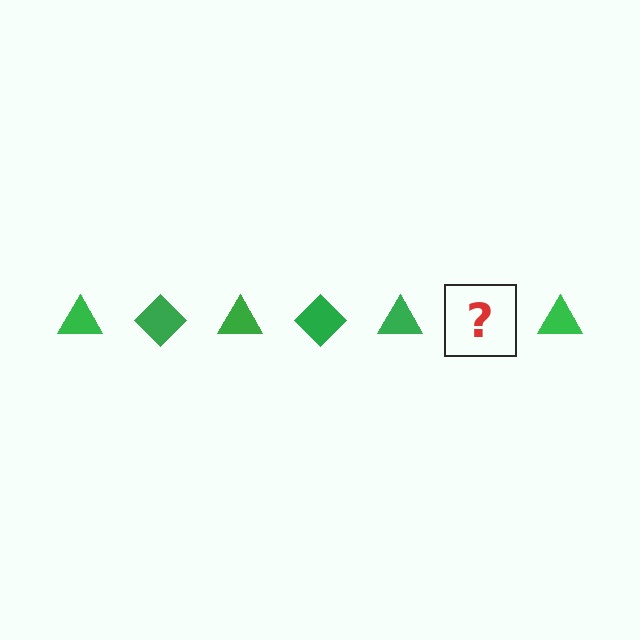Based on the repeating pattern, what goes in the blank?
The blank should be a green diamond.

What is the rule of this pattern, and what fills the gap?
The rule is that the pattern cycles through triangle, diamond shapes in green. The gap should be filled with a green diamond.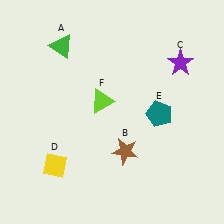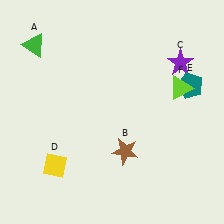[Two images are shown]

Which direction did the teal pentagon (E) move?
The teal pentagon (E) moved right.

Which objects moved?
The objects that moved are: the green triangle (A), the teal pentagon (E), the lime triangle (F).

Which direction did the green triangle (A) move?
The green triangle (A) moved left.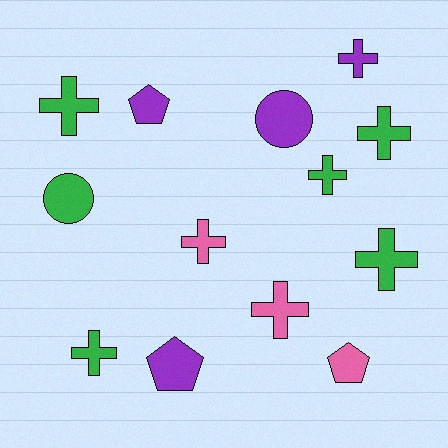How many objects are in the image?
There are 13 objects.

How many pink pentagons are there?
There is 1 pink pentagon.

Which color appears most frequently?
Green, with 6 objects.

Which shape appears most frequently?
Cross, with 8 objects.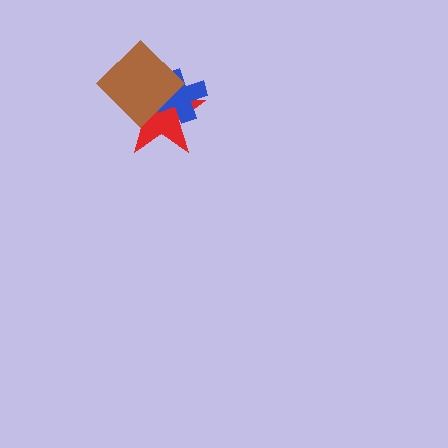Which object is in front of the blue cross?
The brown diamond is in front of the blue cross.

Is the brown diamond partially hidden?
No, no other shape covers it.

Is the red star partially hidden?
Yes, it is partially covered by another shape.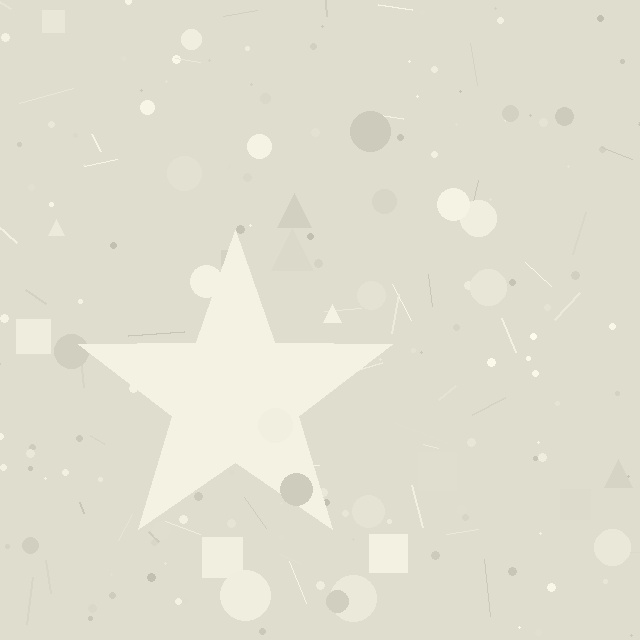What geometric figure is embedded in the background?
A star is embedded in the background.